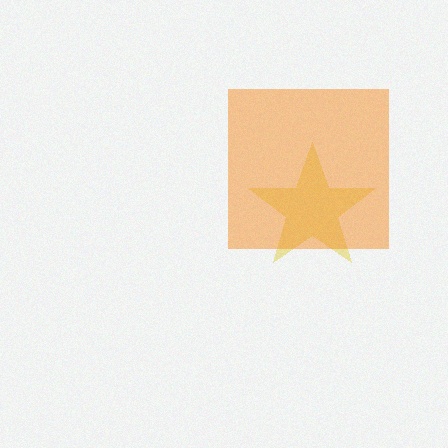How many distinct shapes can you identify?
There are 2 distinct shapes: a yellow star, an orange square.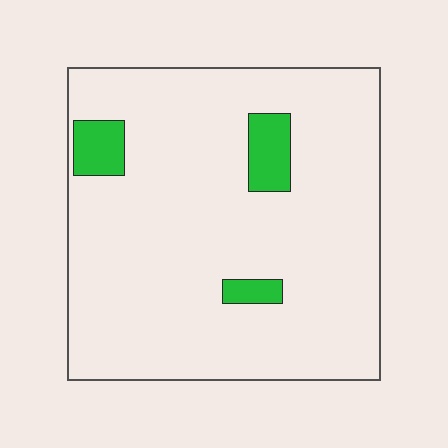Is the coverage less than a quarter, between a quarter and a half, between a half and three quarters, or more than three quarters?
Less than a quarter.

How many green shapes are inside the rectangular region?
3.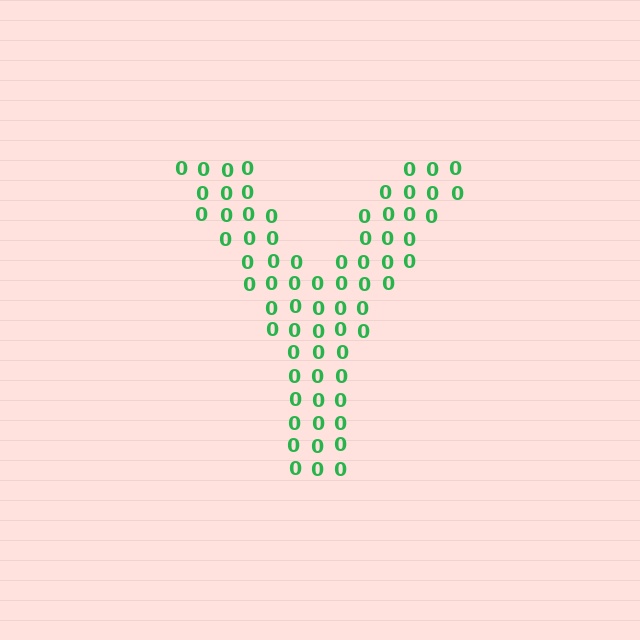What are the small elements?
The small elements are digit 0's.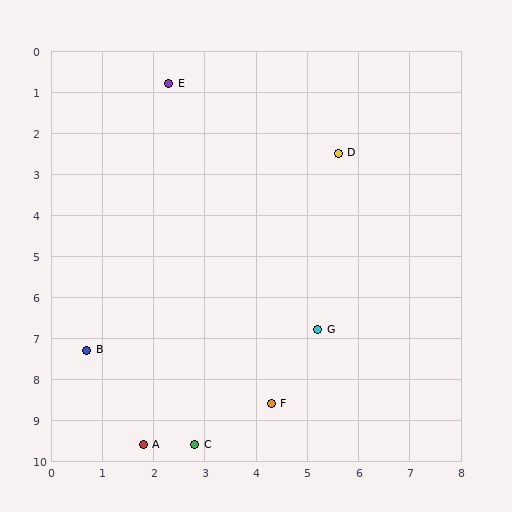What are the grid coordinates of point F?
Point F is at approximately (4.3, 8.6).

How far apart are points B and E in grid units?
Points B and E are about 6.7 grid units apart.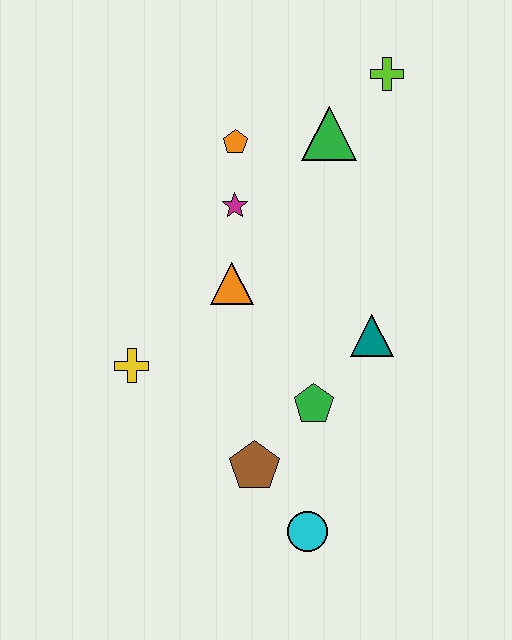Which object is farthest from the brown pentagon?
The lime cross is farthest from the brown pentagon.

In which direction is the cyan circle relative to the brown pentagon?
The cyan circle is below the brown pentagon.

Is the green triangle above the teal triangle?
Yes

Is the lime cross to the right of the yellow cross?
Yes